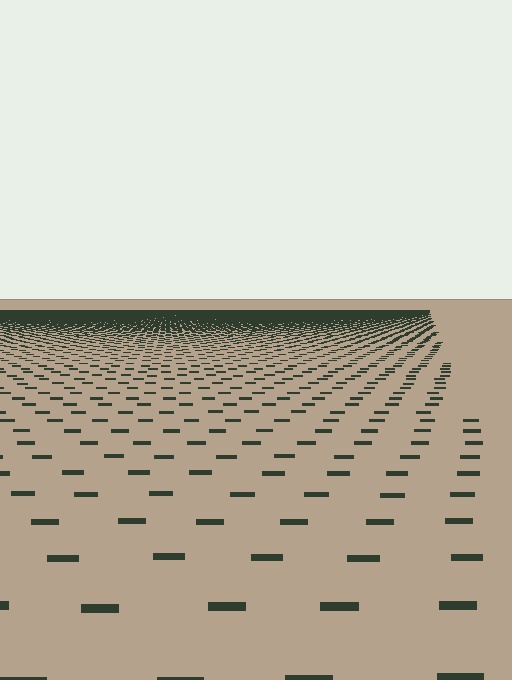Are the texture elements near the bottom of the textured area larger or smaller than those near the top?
Larger. Near the bottom, elements are closer to the viewer and appear at a bigger on-screen size.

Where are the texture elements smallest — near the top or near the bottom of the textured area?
Near the top.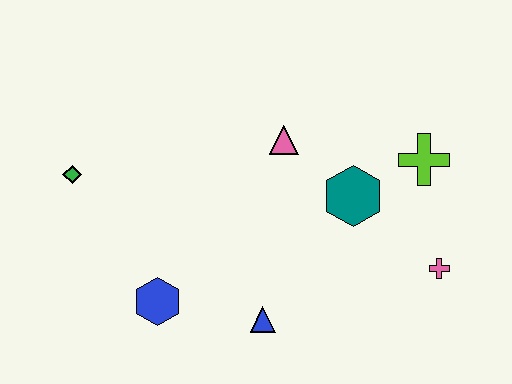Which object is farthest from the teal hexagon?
The green diamond is farthest from the teal hexagon.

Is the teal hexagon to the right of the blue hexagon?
Yes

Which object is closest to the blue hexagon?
The blue triangle is closest to the blue hexagon.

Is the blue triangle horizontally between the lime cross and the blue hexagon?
Yes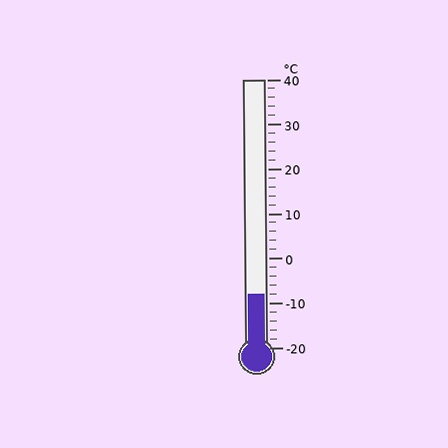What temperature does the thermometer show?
The thermometer shows approximately -8°C.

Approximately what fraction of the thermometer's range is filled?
The thermometer is filled to approximately 20% of its range.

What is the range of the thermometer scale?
The thermometer scale ranges from -20°C to 40°C.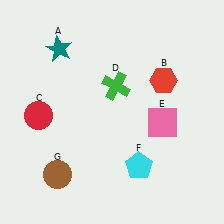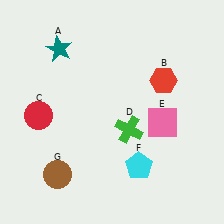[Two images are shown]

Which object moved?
The green cross (D) moved down.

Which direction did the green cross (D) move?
The green cross (D) moved down.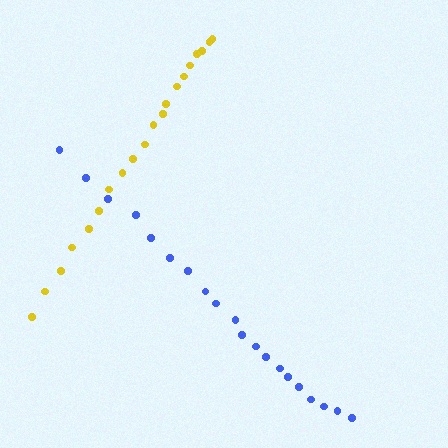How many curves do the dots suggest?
There are 2 distinct paths.